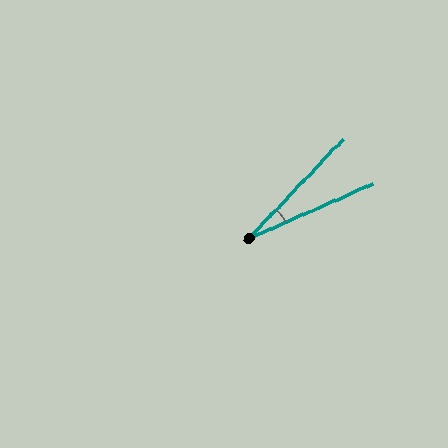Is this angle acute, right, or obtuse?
It is acute.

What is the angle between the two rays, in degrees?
Approximately 22 degrees.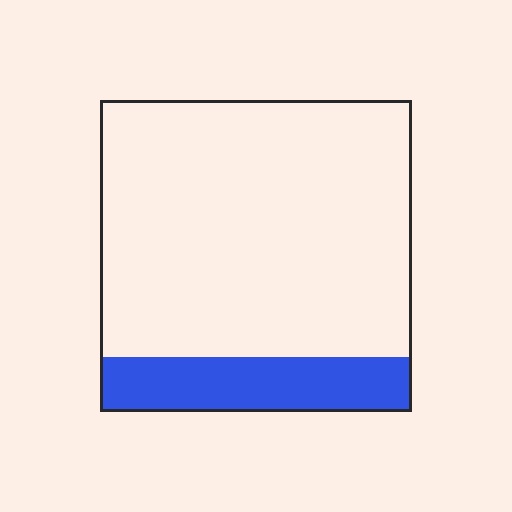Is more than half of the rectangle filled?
No.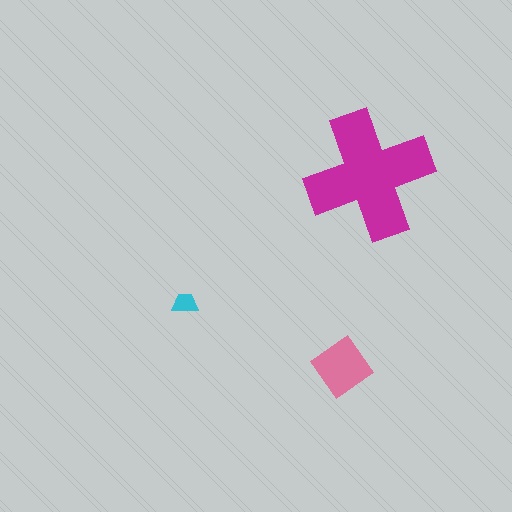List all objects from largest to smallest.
The magenta cross, the pink diamond, the cyan trapezoid.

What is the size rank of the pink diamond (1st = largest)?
2nd.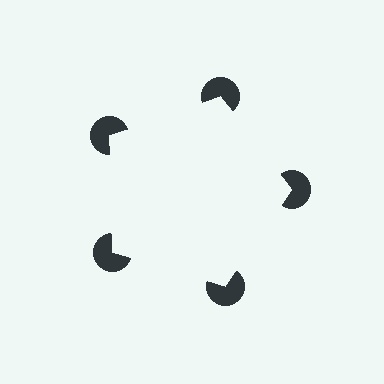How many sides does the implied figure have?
5 sides.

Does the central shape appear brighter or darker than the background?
It typically appears slightly brighter than the background, even though no actual brightness change is drawn.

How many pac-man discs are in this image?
There are 5 — one at each vertex of the illusory pentagon.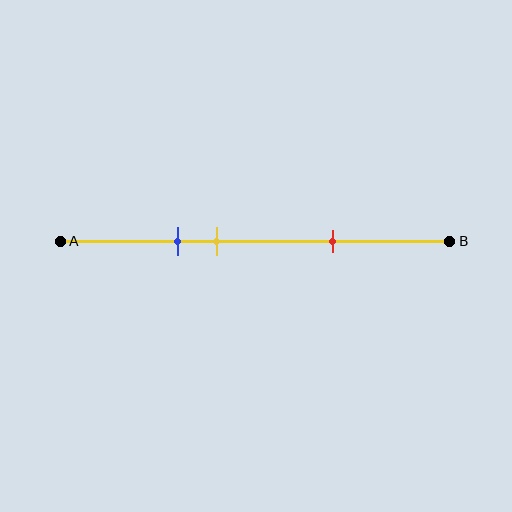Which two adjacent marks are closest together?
The blue and yellow marks are the closest adjacent pair.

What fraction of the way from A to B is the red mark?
The red mark is approximately 70% (0.7) of the way from A to B.